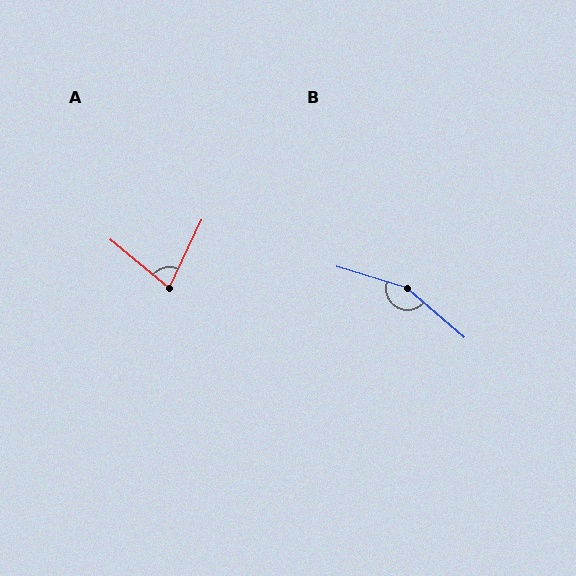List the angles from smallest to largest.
A (75°), B (156°).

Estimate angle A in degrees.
Approximately 75 degrees.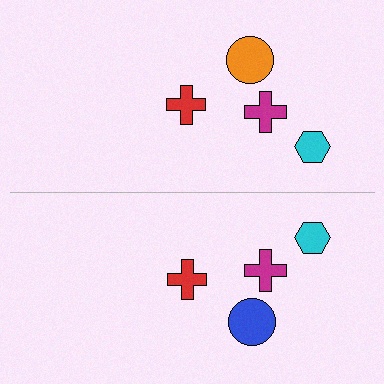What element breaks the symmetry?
The blue circle on the bottom side breaks the symmetry — its mirror counterpart is orange.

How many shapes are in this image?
There are 8 shapes in this image.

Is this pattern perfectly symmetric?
No, the pattern is not perfectly symmetric. The blue circle on the bottom side breaks the symmetry — its mirror counterpart is orange.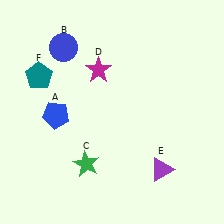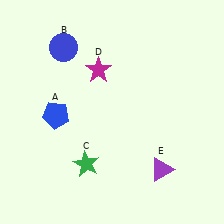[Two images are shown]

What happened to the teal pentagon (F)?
The teal pentagon (F) was removed in Image 2. It was in the top-left area of Image 1.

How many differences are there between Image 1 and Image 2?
There is 1 difference between the two images.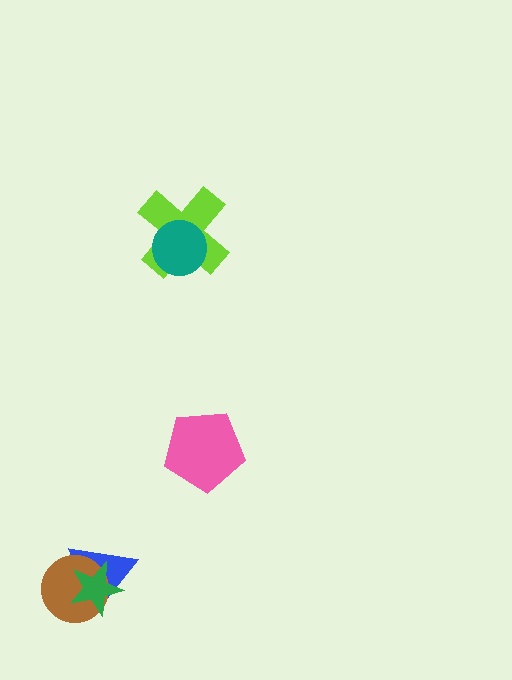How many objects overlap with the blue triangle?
2 objects overlap with the blue triangle.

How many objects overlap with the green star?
2 objects overlap with the green star.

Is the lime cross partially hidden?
Yes, it is partially covered by another shape.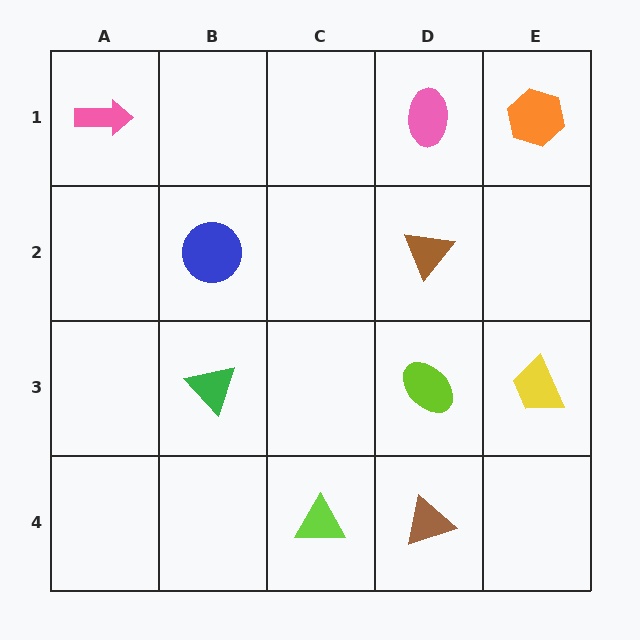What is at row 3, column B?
A green triangle.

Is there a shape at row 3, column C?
No, that cell is empty.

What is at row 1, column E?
An orange hexagon.